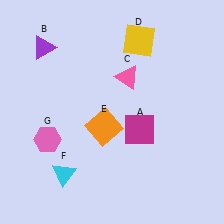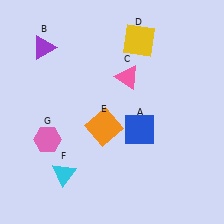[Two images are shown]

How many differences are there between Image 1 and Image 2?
There is 1 difference between the two images.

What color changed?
The square (A) changed from magenta in Image 1 to blue in Image 2.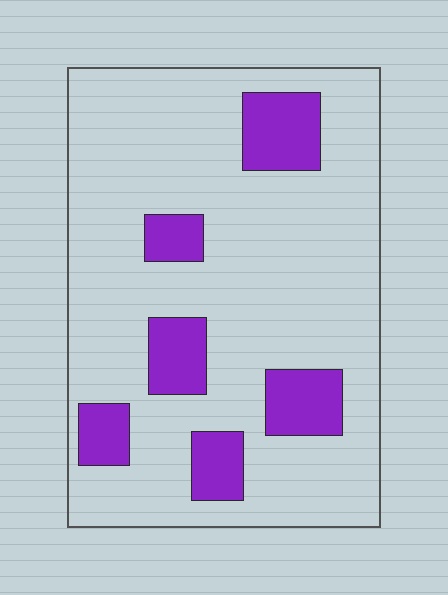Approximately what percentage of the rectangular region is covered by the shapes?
Approximately 20%.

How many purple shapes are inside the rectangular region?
6.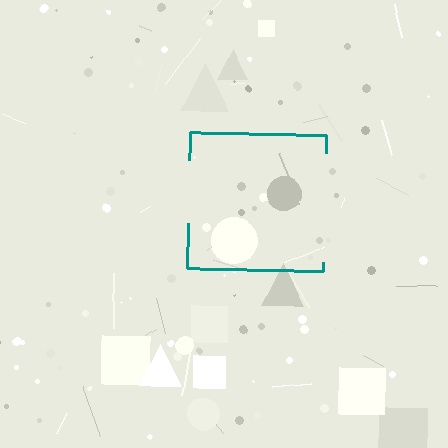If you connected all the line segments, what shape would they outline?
They would outline a square.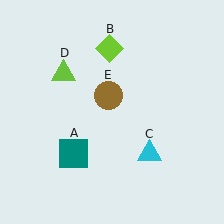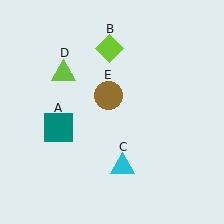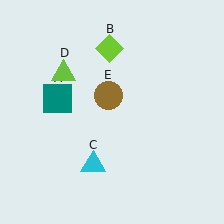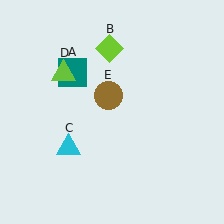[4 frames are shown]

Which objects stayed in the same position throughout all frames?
Lime diamond (object B) and lime triangle (object D) and brown circle (object E) remained stationary.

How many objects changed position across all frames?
2 objects changed position: teal square (object A), cyan triangle (object C).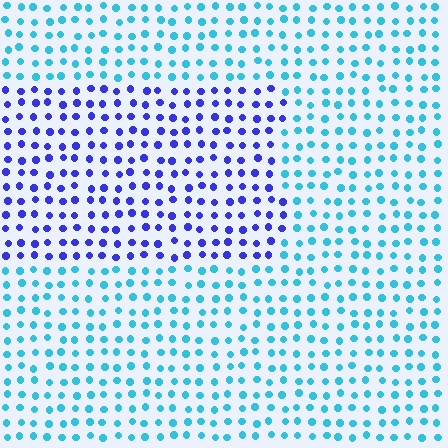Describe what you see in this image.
The image is filled with small cyan elements in a uniform arrangement. A rectangle-shaped region is visible where the elements are tinted to a slightly different hue, forming a subtle color boundary.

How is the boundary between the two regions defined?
The boundary is defined purely by a slight shift in hue (about 52 degrees). Spacing, size, and orientation are identical on both sides.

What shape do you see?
I see a rectangle.